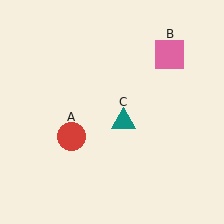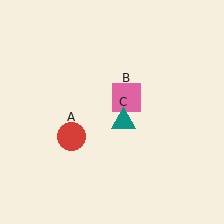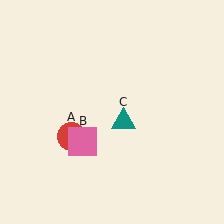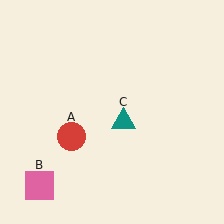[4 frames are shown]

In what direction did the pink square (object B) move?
The pink square (object B) moved down and to the left.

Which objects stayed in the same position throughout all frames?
Red circle (object A) and teal triangle (object C) remained stationary.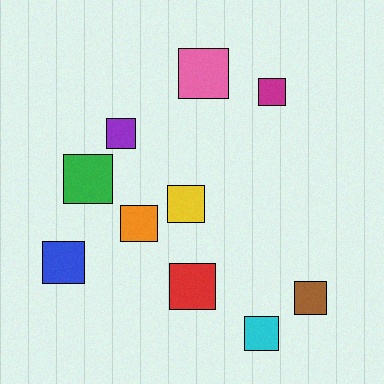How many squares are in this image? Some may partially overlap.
There are 10 squares.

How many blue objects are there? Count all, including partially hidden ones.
There is 1 blue object.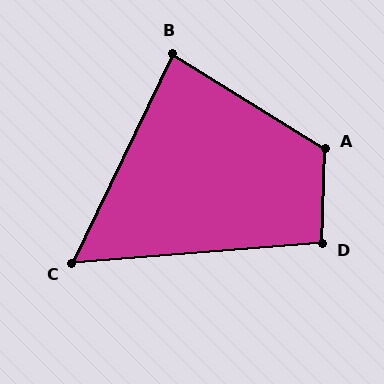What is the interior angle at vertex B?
Approximately 84 degrees (acute).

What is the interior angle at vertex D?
Approximately 96 degrees (obtuse).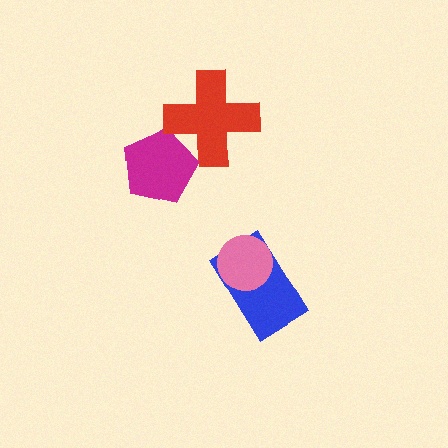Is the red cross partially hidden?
No, no other shape covers it.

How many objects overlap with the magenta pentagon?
1 object overlaps with the magenta pentagon.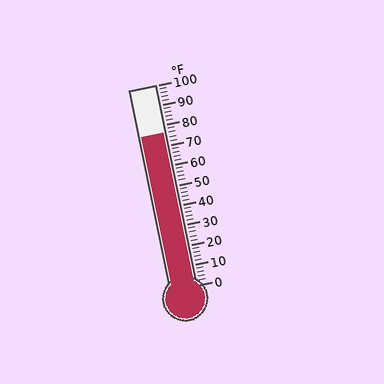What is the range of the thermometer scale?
The thermometer scale ranges from 0°F to 100°F.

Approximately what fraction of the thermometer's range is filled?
The thermometer is filled to approximately 75% of its range.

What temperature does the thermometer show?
The thermometer shows approximately 76°F.